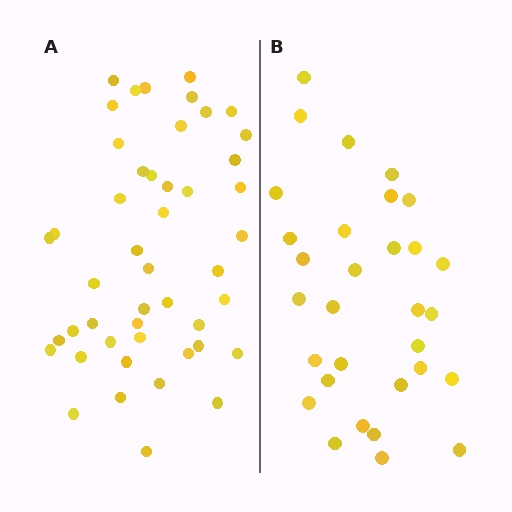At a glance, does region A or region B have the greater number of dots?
Region A (the left region) has more dots.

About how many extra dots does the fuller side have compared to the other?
Region A has approximately 15 more dots than region B.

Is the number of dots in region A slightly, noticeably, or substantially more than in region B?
Region A has substantially more. The ratio is roughly 1.5 to 1.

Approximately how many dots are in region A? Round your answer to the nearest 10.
About 50 dots. (The exact count is 47, which rounds to 50.)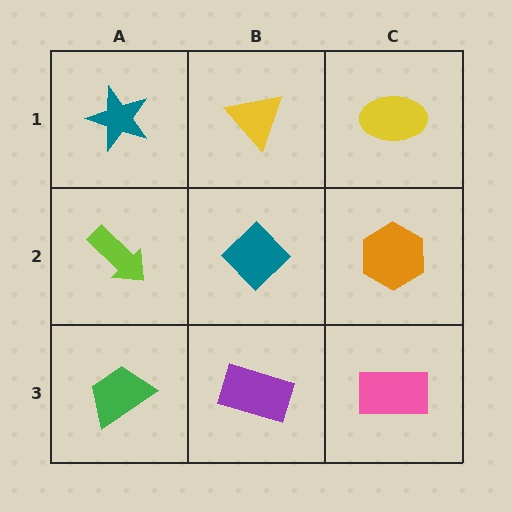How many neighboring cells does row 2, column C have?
3.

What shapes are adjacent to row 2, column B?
A yellow triangle (row 1, column B), a purple rectangle (row 3, column B), a lime arrow (row 2, column A), an orange hexagon (row 2, column C).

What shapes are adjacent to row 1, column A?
A lime arrow (row 2, column A), a yellow triangle (row 1, column B).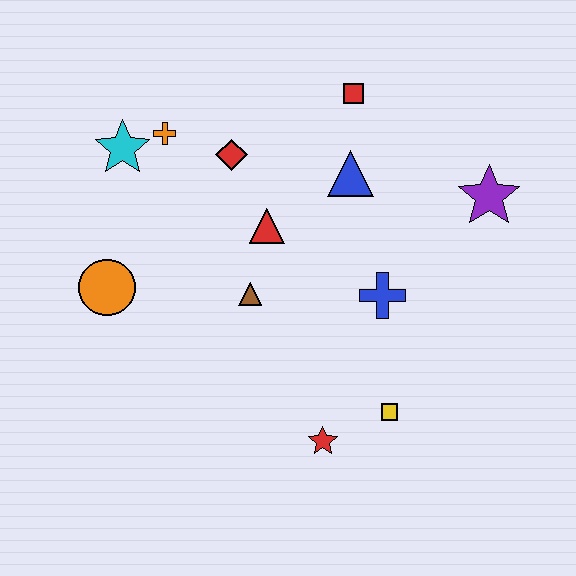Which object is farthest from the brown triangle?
The purple star is farthest from the brown triangle.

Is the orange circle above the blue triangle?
No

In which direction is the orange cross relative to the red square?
The orange cross is to the left of the red square.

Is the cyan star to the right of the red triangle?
No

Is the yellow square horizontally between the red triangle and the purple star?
Yes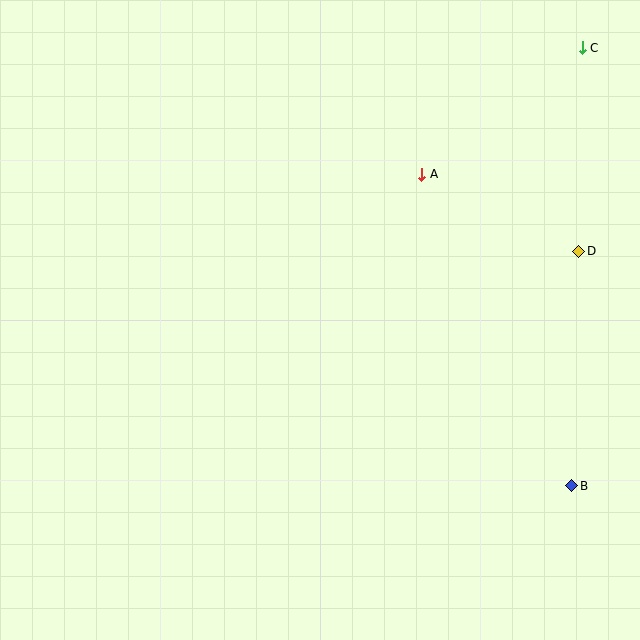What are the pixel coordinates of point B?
Point B is at (572, 486).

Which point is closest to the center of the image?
Point A at (422, 174) is closest to the center.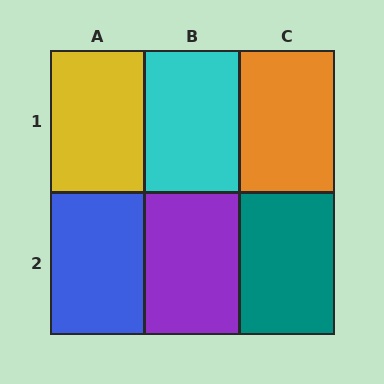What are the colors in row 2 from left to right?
Blue, purple, teal.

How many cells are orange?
1 cell is orange.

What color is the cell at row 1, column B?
Cyan.